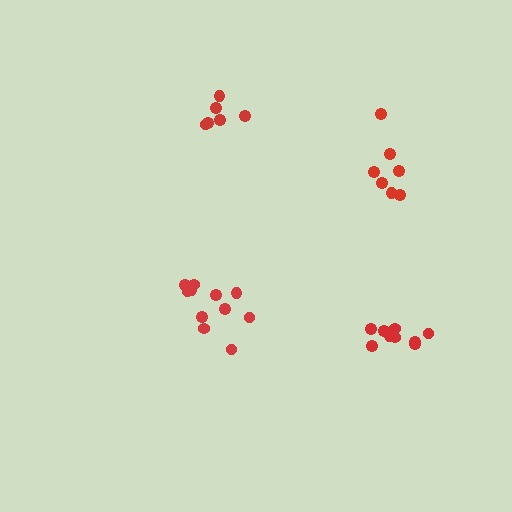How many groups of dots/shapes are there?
There are 4 groups.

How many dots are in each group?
Group 1: 11 dots, Group 2: 6 dots, Group 3: 9 dots, Group 4: 7 dots (33 total).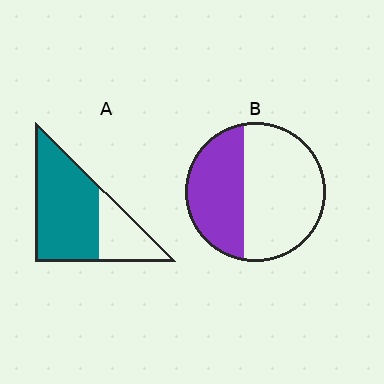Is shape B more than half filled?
No.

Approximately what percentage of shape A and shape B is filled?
A is approximately 70% and B is approximately 40%.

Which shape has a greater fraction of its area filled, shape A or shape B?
Shape A.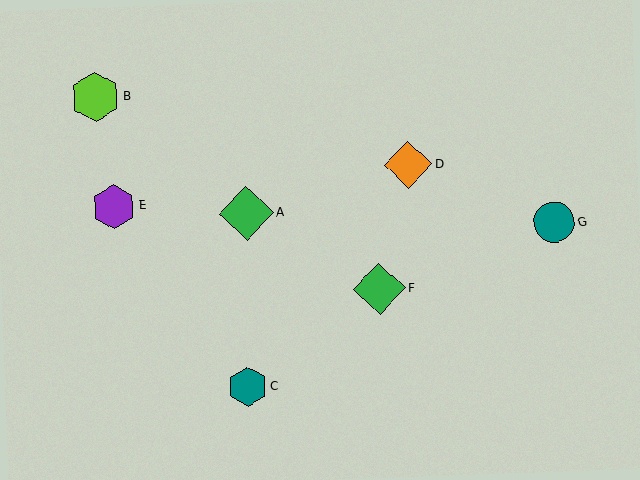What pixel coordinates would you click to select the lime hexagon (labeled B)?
Click at (95, 97) to select the lime hexagon B.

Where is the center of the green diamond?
The center of the green diamond is at (247, 213).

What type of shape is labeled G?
Shape G is a teal circle.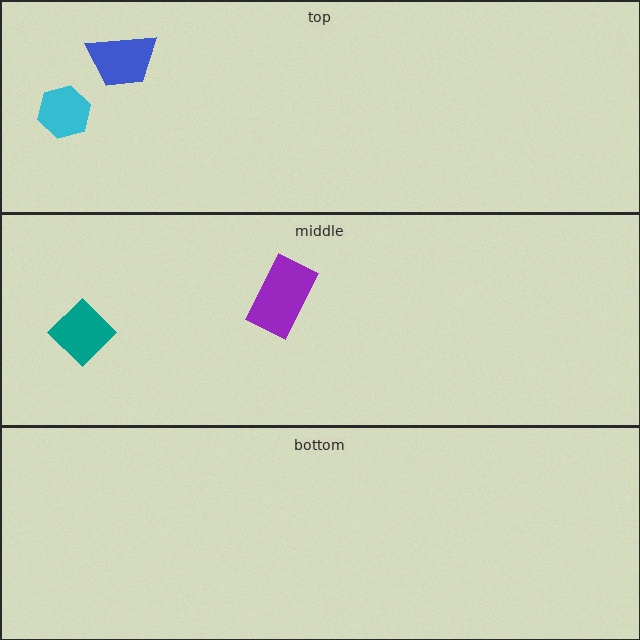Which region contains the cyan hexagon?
The top region.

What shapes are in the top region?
The cyan hexagon, the blue trapezoid.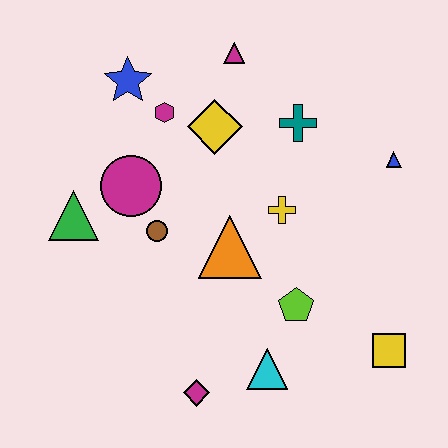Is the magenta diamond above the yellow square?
No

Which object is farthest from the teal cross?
The magenta diamond is farthest from the teal cross.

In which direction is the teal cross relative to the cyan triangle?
The teal cross is above the cyan triangle.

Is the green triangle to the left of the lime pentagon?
Yes